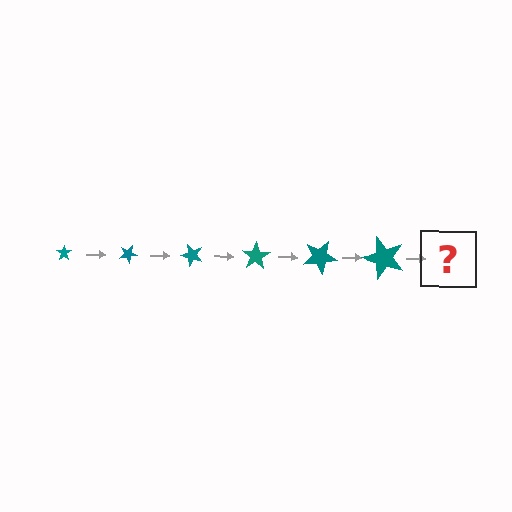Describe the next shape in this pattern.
It should be a star, larger than the previous one and rotated 150 degrees from the start.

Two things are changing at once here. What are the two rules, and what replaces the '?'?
The two rules are that the star grows larger each step and it rotates 25 degrees each step. The '?' should be a star, larger than the previous one and rotated 150 degrees from the start.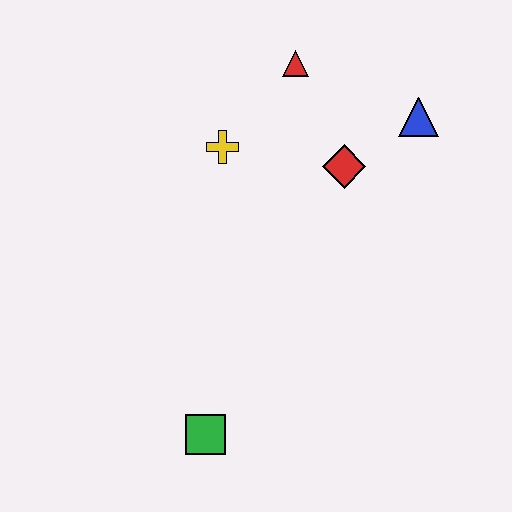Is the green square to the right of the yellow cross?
No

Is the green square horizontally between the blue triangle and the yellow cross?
No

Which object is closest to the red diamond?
The blue triangle is closest to the red diamond.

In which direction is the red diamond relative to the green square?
The red diamond is above the green square.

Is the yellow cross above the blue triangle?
No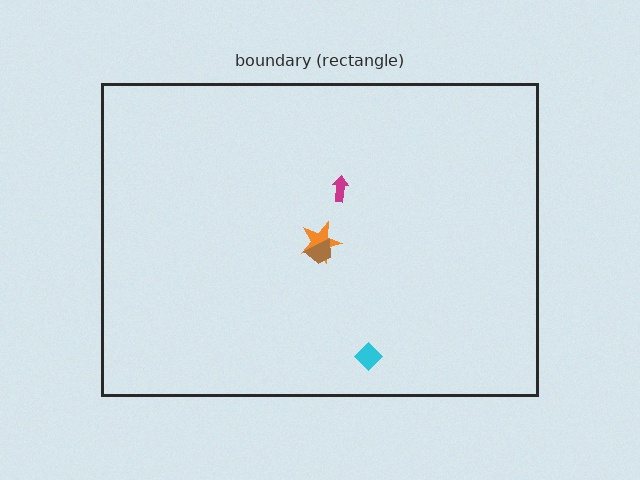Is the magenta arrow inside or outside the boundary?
Inside.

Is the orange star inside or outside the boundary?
Inside.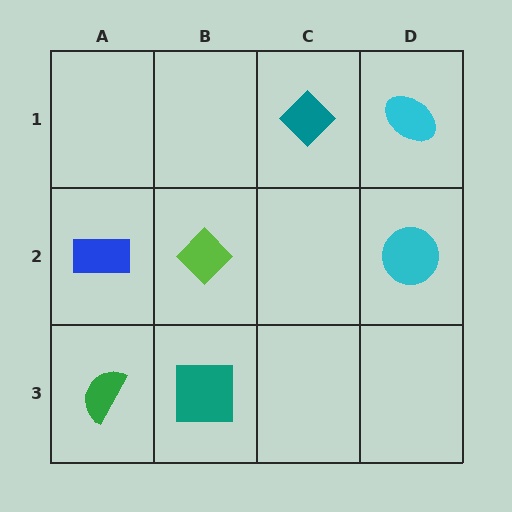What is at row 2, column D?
A cyan circle.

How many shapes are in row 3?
2 shapes.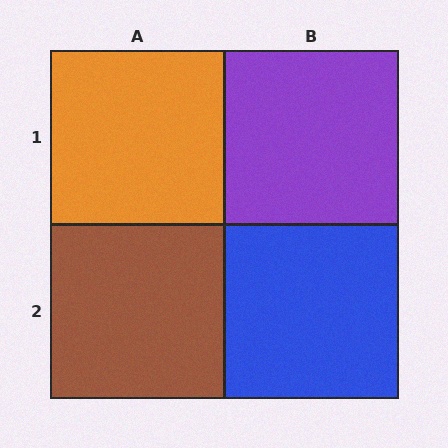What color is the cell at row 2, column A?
Brown.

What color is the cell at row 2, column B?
Blue.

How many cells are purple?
1 cell is purple.